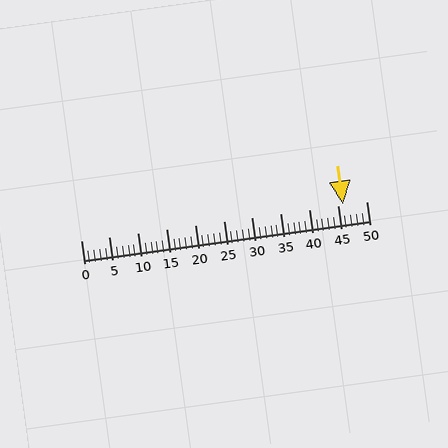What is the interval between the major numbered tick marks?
The major tick marks are spaced 5 units apart.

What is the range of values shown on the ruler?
The ruler shows values from 0 to 50.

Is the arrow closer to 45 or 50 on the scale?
The arrow is closer to 45.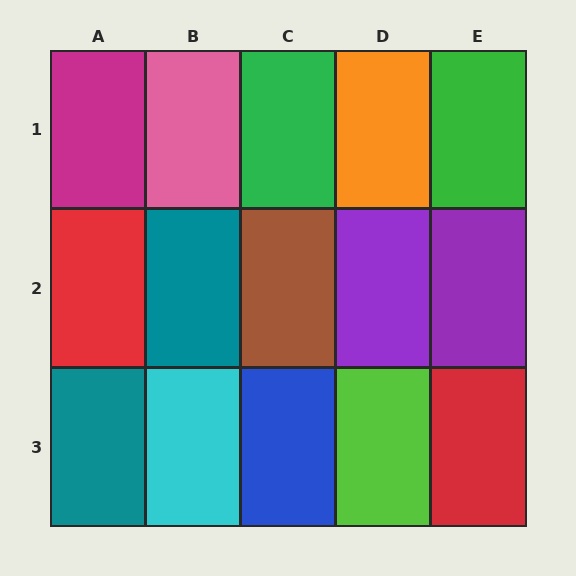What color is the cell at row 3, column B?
Cyan.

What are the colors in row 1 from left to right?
Magenta, pink, green, orange, green.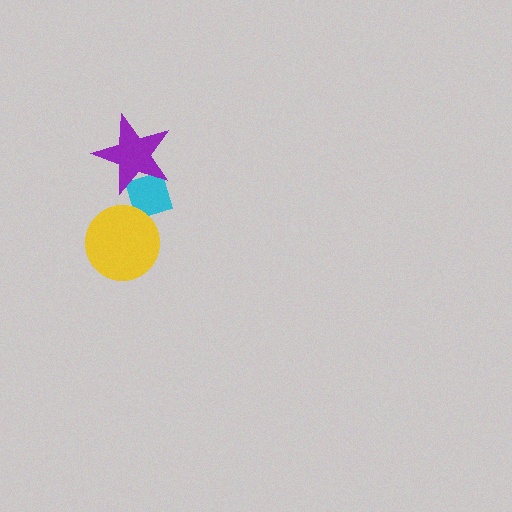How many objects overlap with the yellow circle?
1 object overlaps with the yellow circle.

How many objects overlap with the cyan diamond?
2 objects overlap with the cyan diamond.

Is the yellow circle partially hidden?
No, no other shape covers it.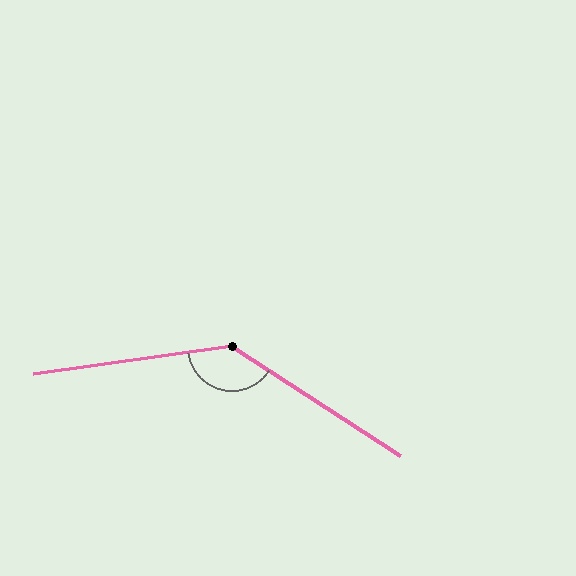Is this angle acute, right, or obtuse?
It is obtuse.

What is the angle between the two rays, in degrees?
Approximately 139 degrees.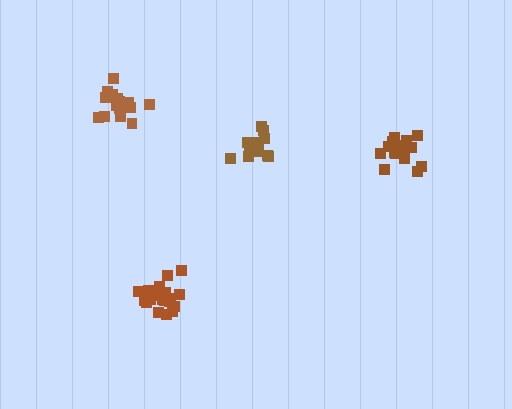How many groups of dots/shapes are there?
There are 4 groups.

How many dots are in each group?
Group 1: 15 dots, Group 2: 20 dots, Group 3: 15 dots, Group 4: 18 dots (68 total).